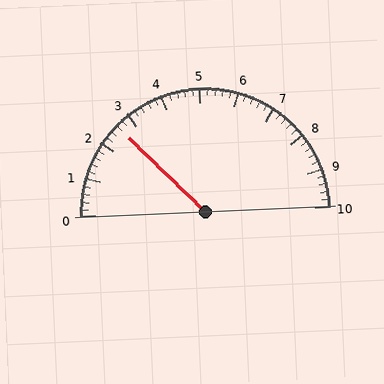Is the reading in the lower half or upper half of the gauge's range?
The reading is in the lower half of the range (0 to 10).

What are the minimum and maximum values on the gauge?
The gauge ranges from 0 to 10.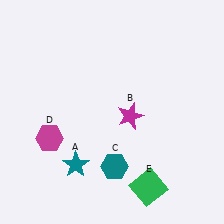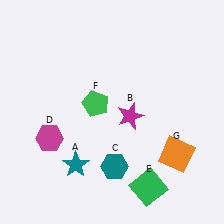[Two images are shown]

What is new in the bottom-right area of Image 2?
An orange square (G) was added in the bottom-right area of Image 2.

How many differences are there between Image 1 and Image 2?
There are 2 differences between the two images.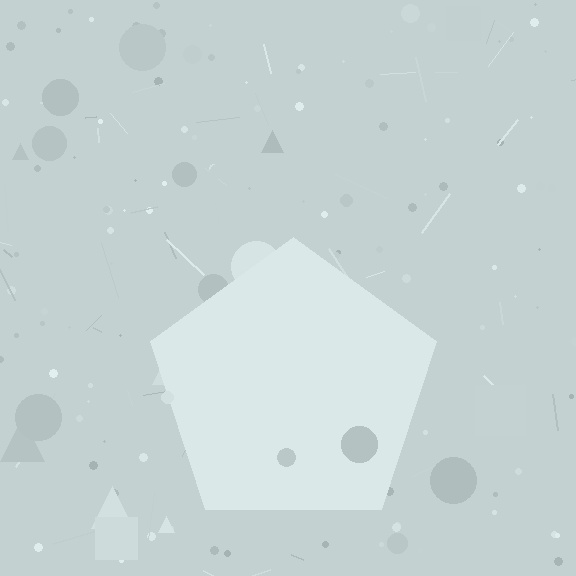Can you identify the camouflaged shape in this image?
The camouflaged shape is a pentagon.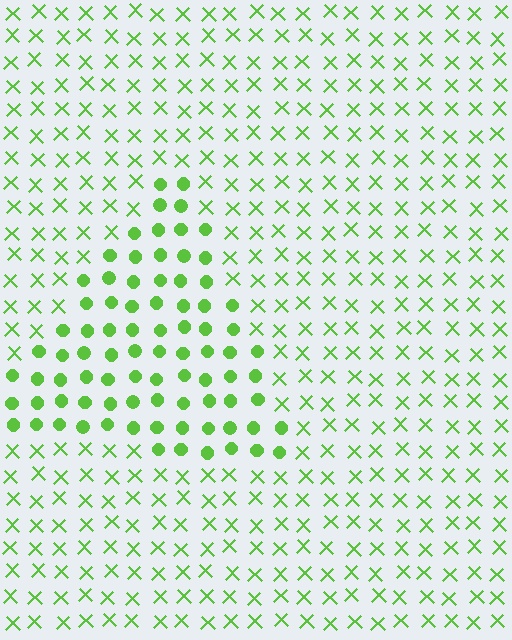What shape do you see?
I see a triangle.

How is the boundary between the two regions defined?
The boundary is defined by a change in element shape: circles inside vs. X marks outside. All elements share the same color and spacing.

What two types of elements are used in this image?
The image uses circles inside the triangle region and X marks outside it.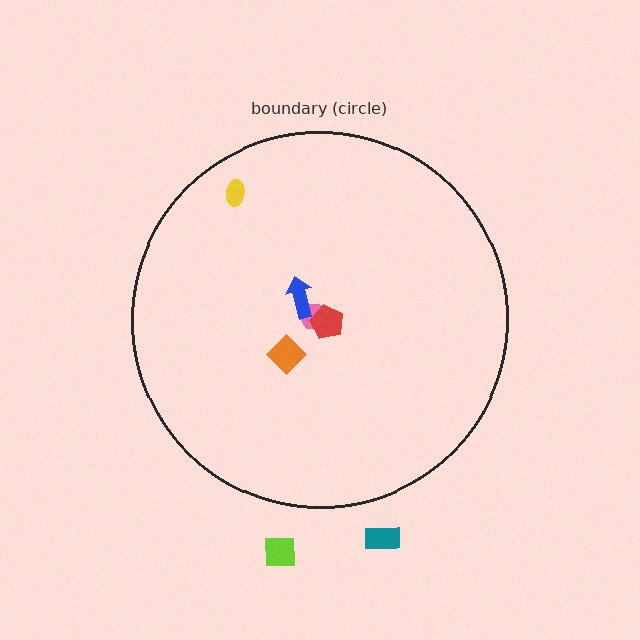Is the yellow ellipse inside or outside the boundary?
Inside.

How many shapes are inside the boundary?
5 inside, 2 outside.